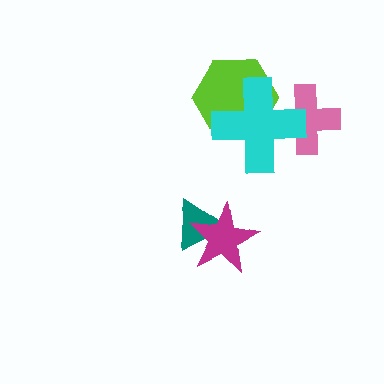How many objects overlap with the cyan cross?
2 objects overlap with the cyan cross.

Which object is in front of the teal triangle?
The magenta star is in front of the teal triangle.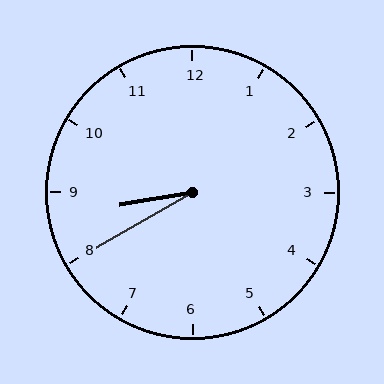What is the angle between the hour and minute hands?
Approximately 20 degrees.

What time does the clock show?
8:40.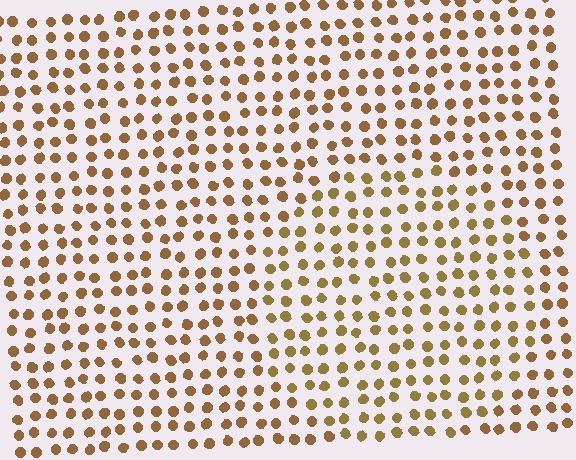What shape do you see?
I see a circle.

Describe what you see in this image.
The image is filled with small brown elements in a uniform arrangement. A circle-shaped region is visible where the elements are tinted to a slightly different hue, forming a subtle color boundary.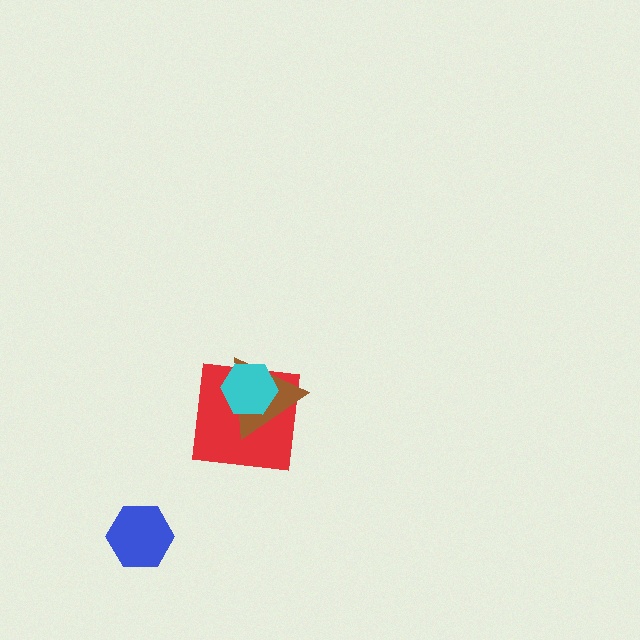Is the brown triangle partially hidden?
Yes, it is partially covered by another shape.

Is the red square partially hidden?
Yes, it is partially covered by another shape.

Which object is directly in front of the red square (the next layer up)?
The brown triangle is directly in front of the red square.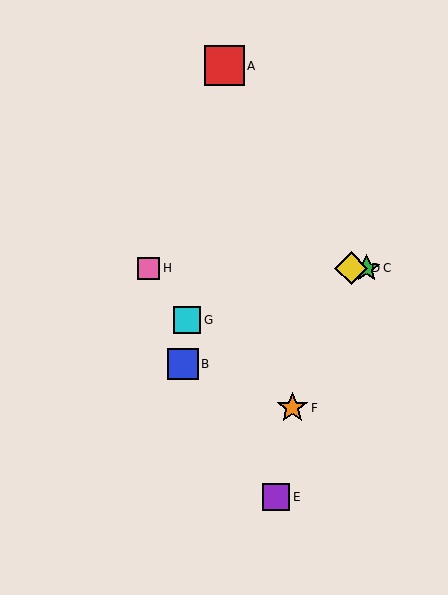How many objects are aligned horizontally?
3 objects (C, D, H) are aligned horizontally.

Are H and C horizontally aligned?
Yes, both are at y≈268.